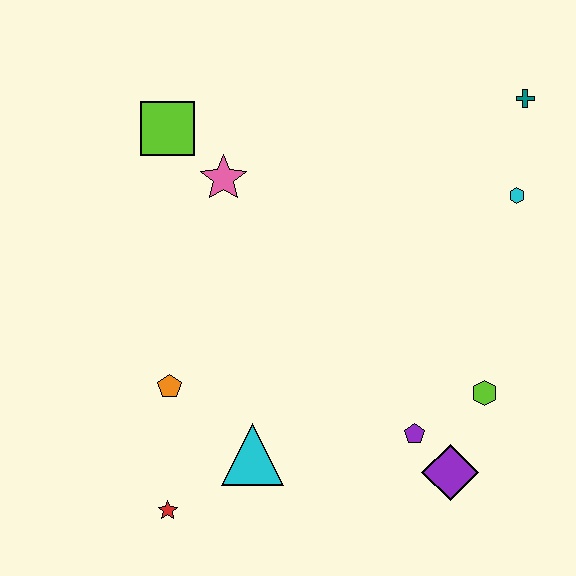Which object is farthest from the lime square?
The purple diamond is farthest from the lime square.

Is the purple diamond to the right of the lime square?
Yes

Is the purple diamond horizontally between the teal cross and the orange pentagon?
Yes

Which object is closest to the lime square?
The pink star is closest to the lime square.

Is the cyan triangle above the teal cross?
No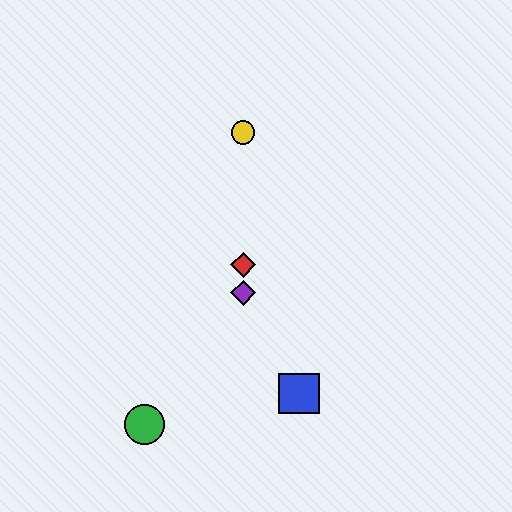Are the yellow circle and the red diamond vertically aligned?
Yes, both are at x≈243.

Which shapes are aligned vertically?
The red diamond, the yellow circle, the purple diamond are aligned vertically.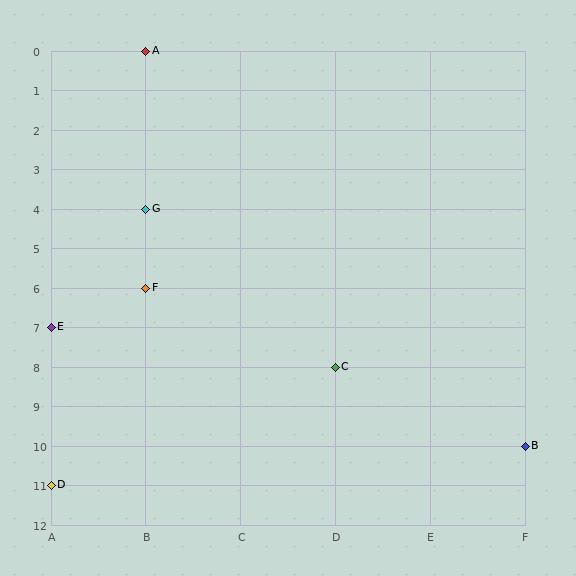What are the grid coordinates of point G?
Point G is at grid coordinates (B, 4).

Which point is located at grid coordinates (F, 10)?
Point B is at (F, 10).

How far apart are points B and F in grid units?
Points B and F are 4 columns and 4 rows apart (about 5.7 grid units diagonally).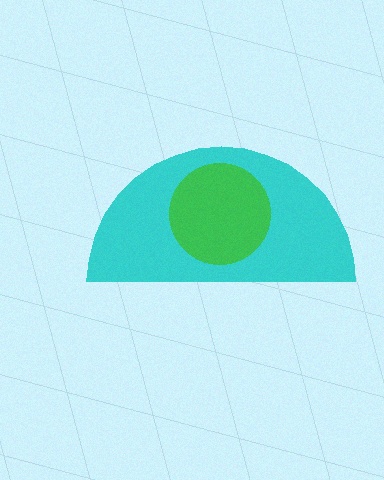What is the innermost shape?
The green circle.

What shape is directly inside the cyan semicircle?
The green circle.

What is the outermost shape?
The cyan semicircle.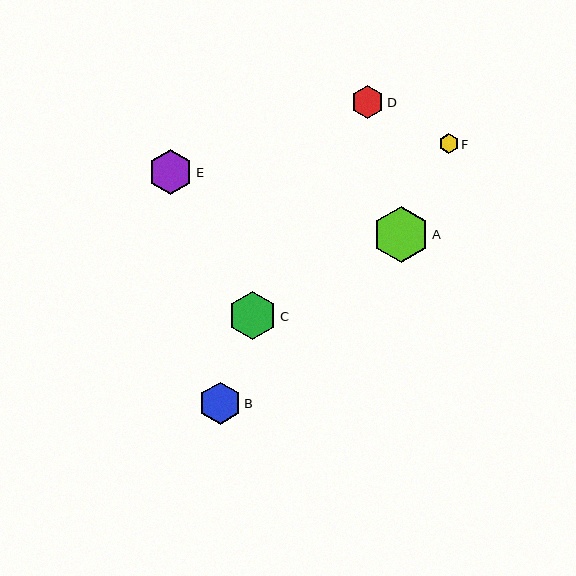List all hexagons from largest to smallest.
From largest to smallest: A, C, E, B, D, F.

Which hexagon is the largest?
Hexagon A is the largest with a size of approximately 56 pixels.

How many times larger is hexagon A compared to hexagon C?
Hexagon A is approximately 1.2 times the size of hexagon C.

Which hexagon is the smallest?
Hexagon F is the smallest with a size of approximately 19 pixels.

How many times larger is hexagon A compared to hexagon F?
Hexagon A is approximately 2.9 times the size of hexagon F.